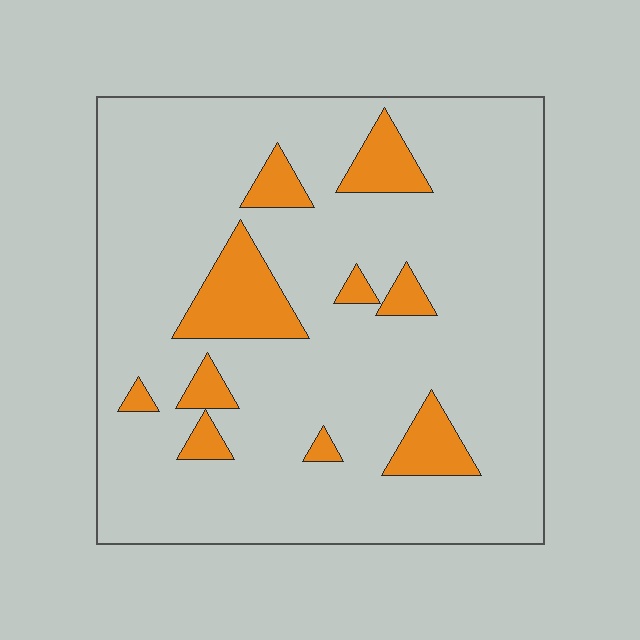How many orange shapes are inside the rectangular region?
10.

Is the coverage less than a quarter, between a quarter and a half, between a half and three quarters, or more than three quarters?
Less than a quarter.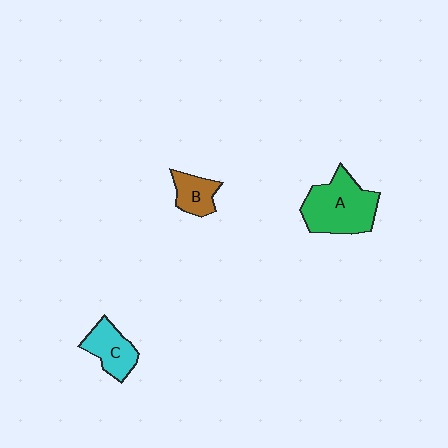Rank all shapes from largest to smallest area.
From largest to smallest: A (green), C (cyan), B (brown).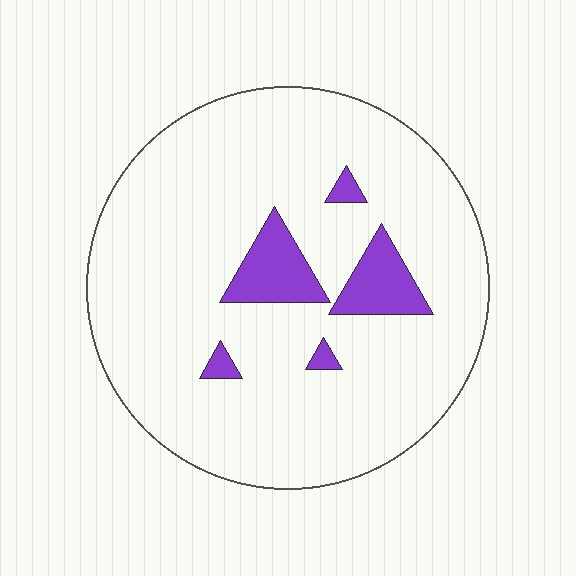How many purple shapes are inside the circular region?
5.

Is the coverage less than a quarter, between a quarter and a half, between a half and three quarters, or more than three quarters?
Less than a quarter.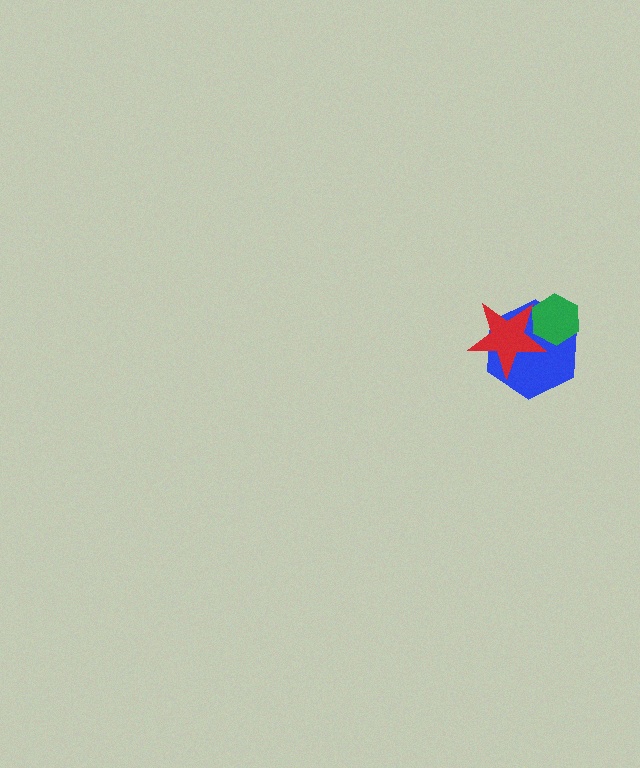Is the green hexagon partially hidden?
No, no other shape covers it.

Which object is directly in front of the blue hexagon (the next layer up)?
The red star is directly in front of the blue hexagon.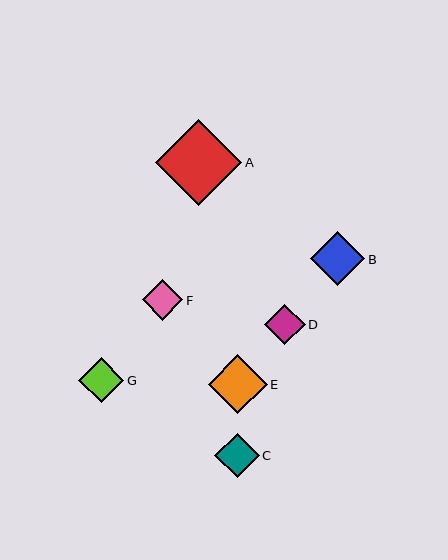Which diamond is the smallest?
Diamond F is the smallest with a size of approximately 40 pixels.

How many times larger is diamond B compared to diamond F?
Diamond B is approximately 1.3 times the size of diamond F.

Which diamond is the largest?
Diamond A is the largest with a size of approximately 86 pixels.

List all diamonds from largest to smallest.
From largest to smallest: A, E, B, G, C, D, F.